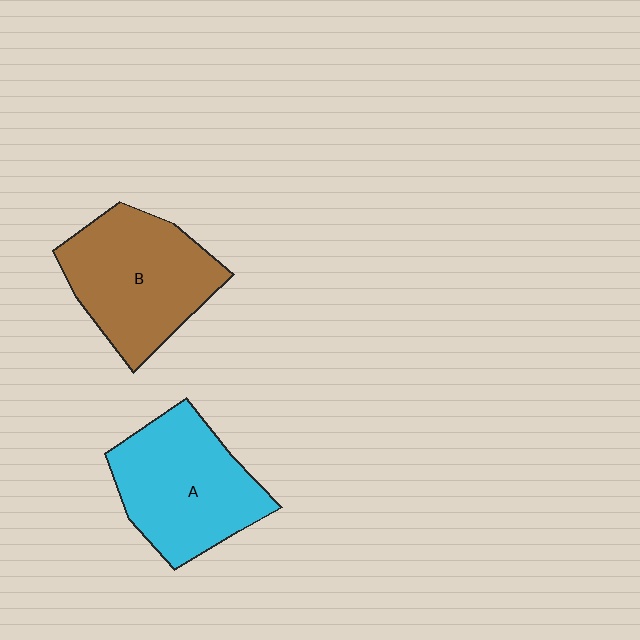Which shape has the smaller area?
Shape A (cyan).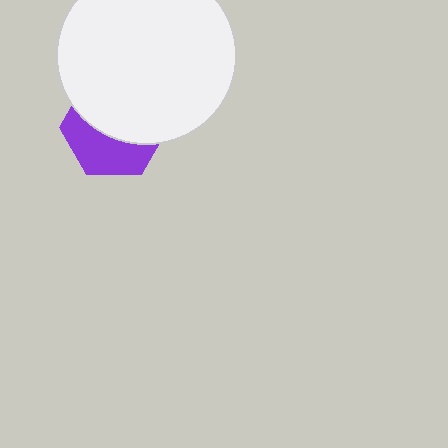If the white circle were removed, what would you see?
You would see the complete purple hexagon.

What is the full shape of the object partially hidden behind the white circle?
The partially hidden object is a purple hexagon.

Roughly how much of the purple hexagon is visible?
A small part of it is visible (roughly 42%).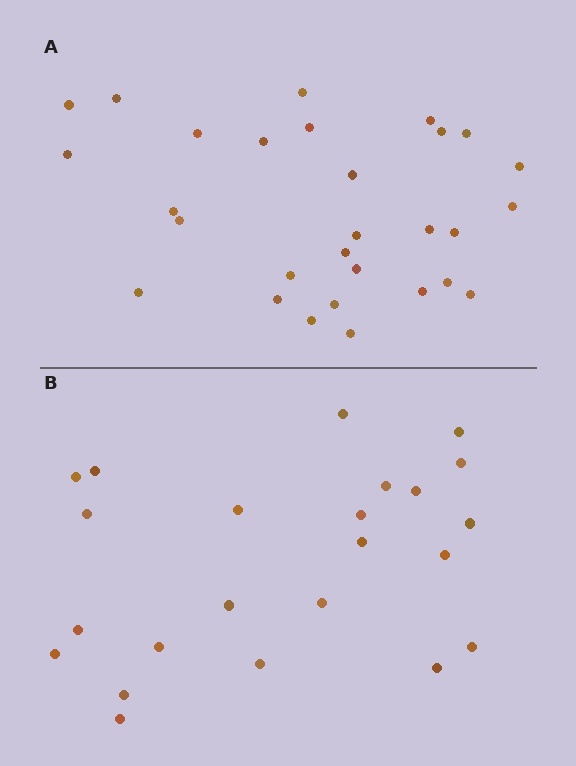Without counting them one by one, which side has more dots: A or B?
Region A (the top region) has more dots.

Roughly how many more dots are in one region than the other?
Region A has about 6 more dots than region B.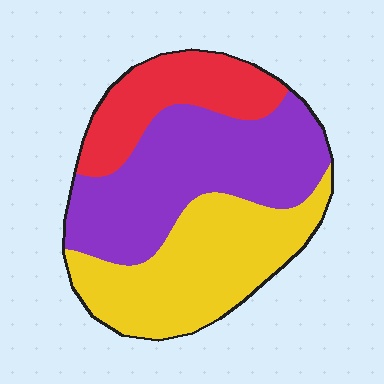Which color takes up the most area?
Purple, at roughly 40%.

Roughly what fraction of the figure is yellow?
Yellow takes up between a quarter and a half of the figure.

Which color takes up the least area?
Red, at roughly 20%.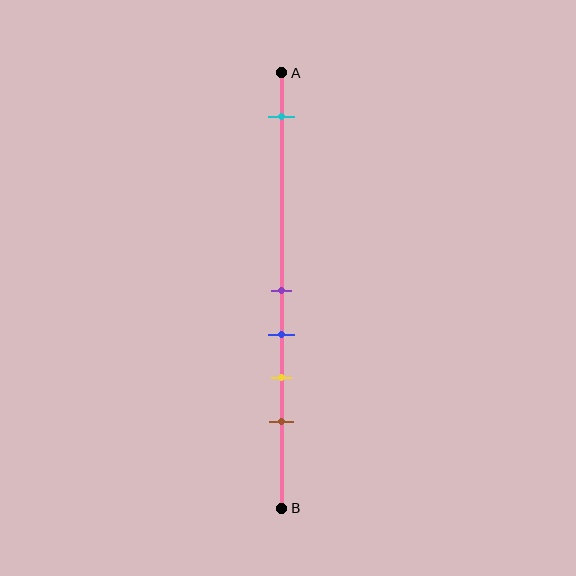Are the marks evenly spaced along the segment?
No, the marks are not evenly spaced.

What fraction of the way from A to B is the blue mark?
The blue mark is approximately 60% (0.6) of the way from A to B.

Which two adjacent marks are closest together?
The purple and blue marks are the closest adjacent pair.